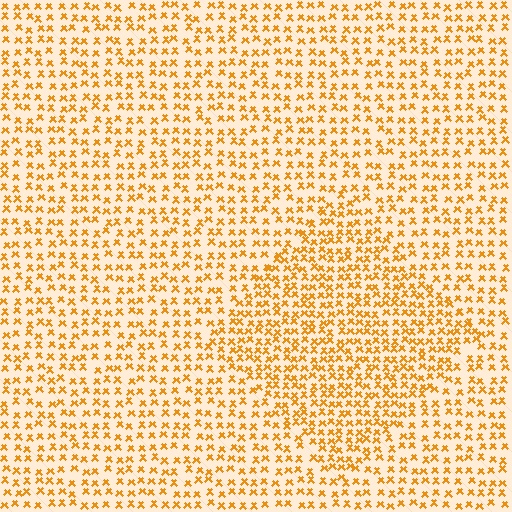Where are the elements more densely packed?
The elements are more densely packed inside the diamond boundary.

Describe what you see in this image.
The image contains small orange elements arranged at two different densities. A diamond-shaped region is visible where the elements are more densely packed than the surrounding area.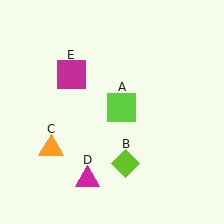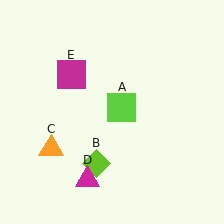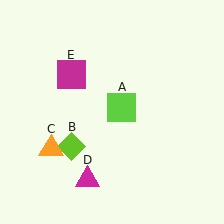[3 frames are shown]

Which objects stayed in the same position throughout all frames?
Lime square (object A) and orange triangle (object C) and magenta triangle (object D) and magenta square (object E) remained stationary.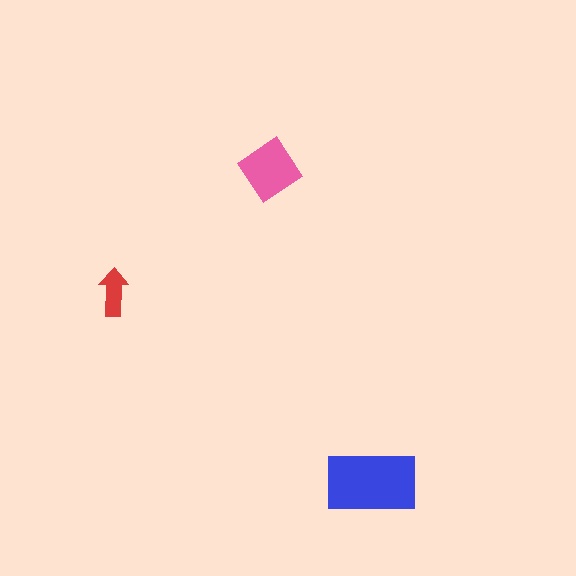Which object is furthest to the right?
The blue rectangle is rightmost.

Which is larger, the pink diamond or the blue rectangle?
The blue rectangle.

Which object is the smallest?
The red arrow.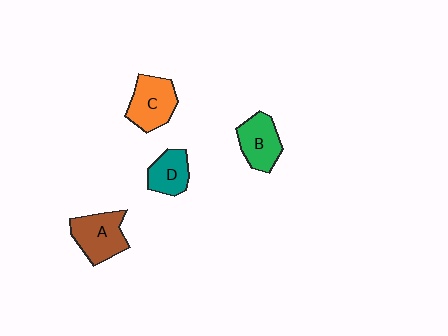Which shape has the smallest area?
Shape D (teal).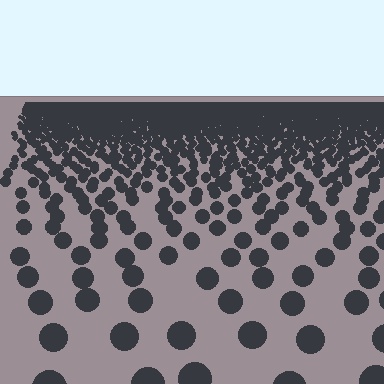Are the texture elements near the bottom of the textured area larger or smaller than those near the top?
Larger. Near the bottom, elements are closer to the viewer and appear at a bigger on-screen size.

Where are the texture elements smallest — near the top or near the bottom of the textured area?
Near the top.